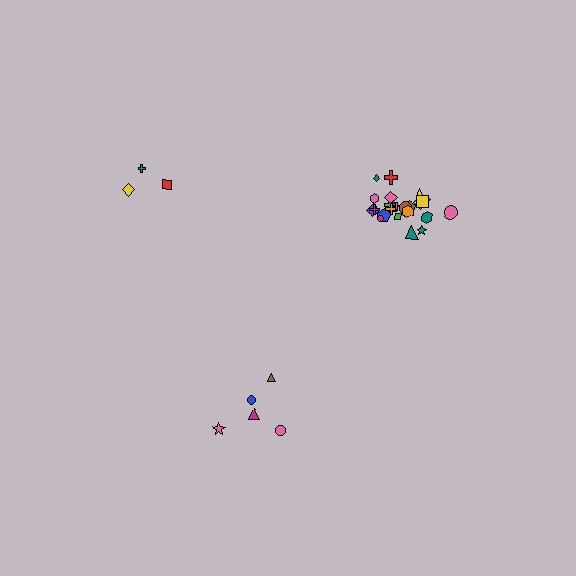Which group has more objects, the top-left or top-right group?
The top-right group.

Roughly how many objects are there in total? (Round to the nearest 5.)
Roughly 35 objects in total.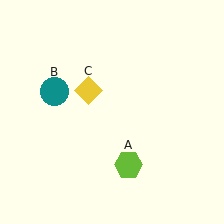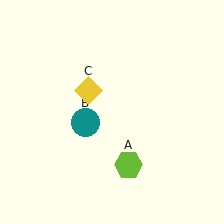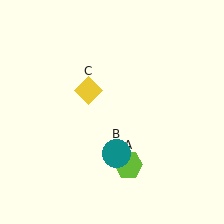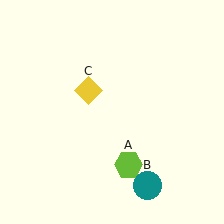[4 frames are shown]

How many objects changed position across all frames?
1 object changed position: teal circle (object B).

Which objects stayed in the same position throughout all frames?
Lime hexagon (object A) and yellow diamond (object C) remained stationary.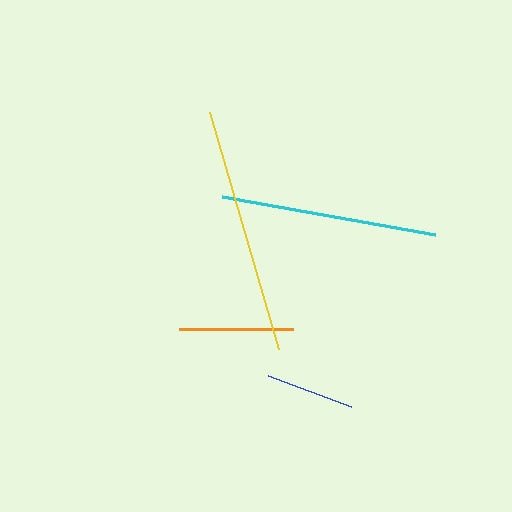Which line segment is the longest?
The yellow line is the longest at approximately 247 pixels.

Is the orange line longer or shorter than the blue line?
The orange line is longer than the blue line.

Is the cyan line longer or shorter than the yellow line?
The yellow line is longer than the cyan line.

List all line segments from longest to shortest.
From longest to shortest: yellow, cyan, orange, blue.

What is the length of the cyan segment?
The cyan segment is approximately 217 pixels long.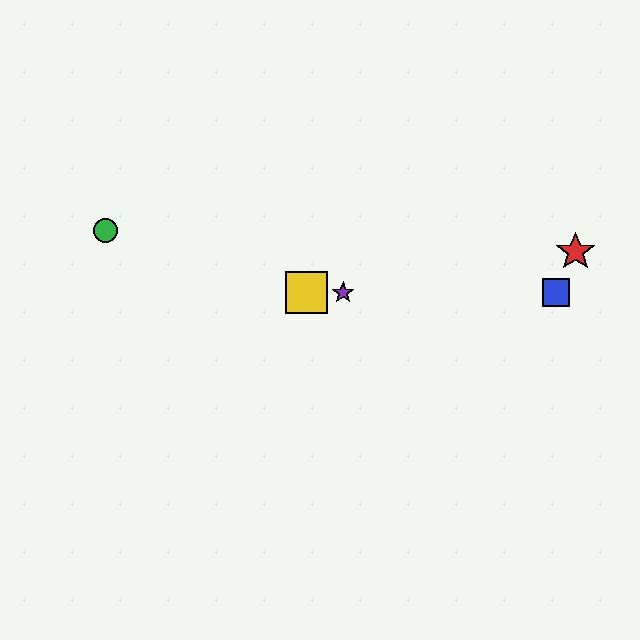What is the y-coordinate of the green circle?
The green circle is at y≈231.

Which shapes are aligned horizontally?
The blue square, the yellow square, the purple star are aligned horizontally.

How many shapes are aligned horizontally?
3 shapes (the blue square, the yellow square, the purple star) are aligned horizontally.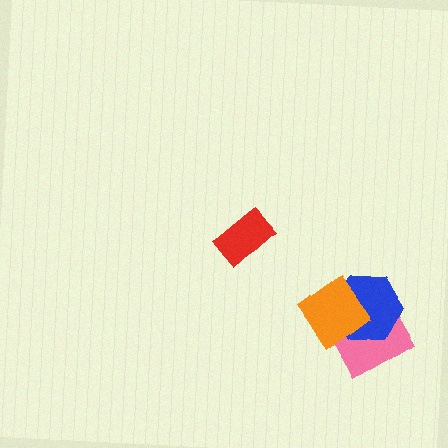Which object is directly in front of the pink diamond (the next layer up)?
The blue hexagon is directly in front of the pink diamond.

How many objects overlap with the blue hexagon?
2 objects overlap with the blue hexagon.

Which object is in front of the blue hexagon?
The orange diamond is in front of the blue hexagon.